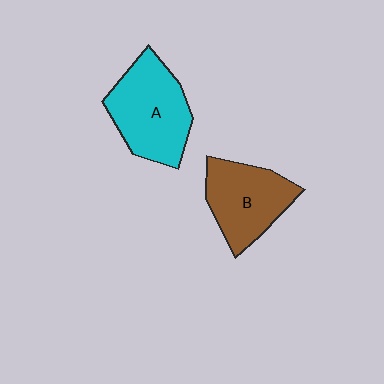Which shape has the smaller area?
Shape B (brown).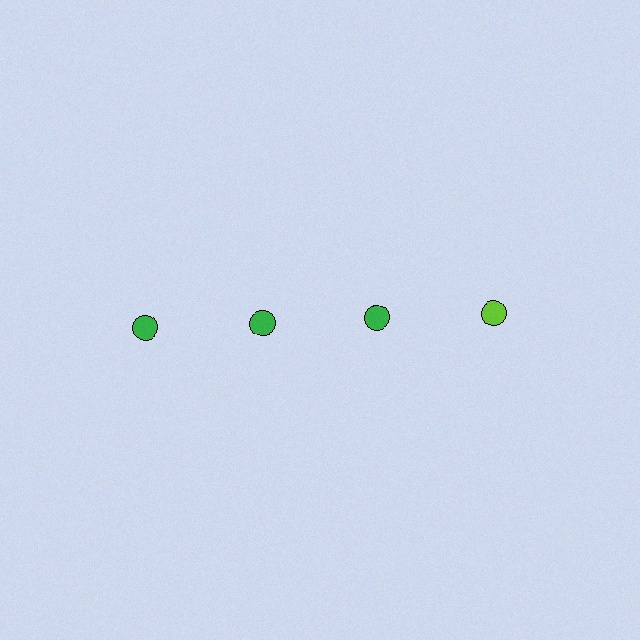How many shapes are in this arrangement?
There are 4 shapes arranged in a grid pattern.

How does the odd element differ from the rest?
It has a different color: lime instead of green.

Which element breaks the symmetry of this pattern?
The lime circle in the top row, second from right column breaks the symmetry. All other shapes are green circles.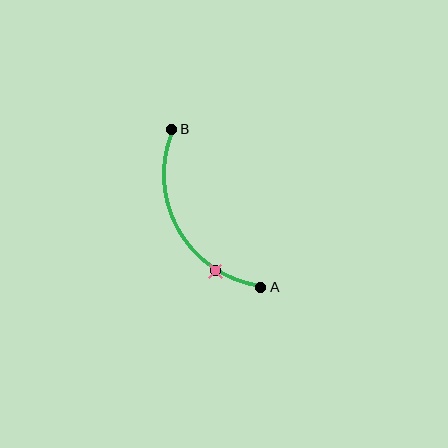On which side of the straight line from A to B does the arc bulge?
The arc bulges to the left of the straight line connecting A and B.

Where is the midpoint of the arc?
The arc midpoint is the point on the curve farthest from the straight line joining A and B. It sits to the left of that line.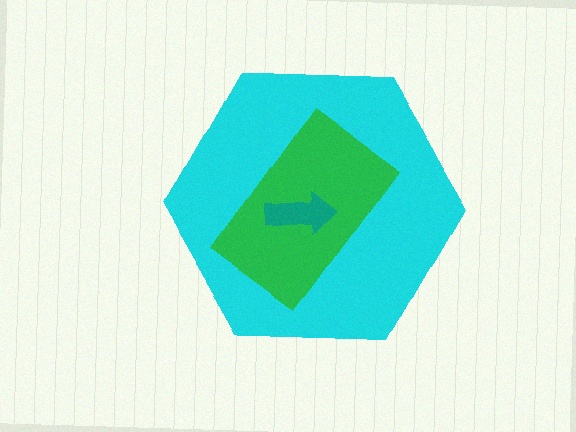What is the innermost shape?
The teal arrow.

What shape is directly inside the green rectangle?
The teal arrow.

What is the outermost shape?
The cyan hexagon.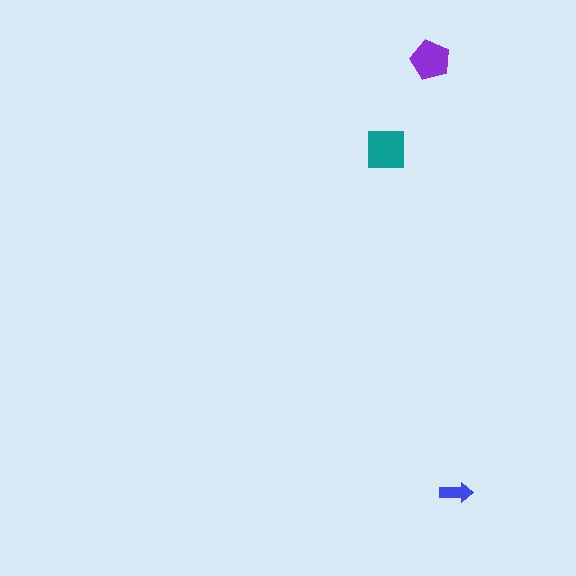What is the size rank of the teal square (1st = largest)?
1st.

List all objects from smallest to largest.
The blue arrow, the purple pentagon, the teal square.